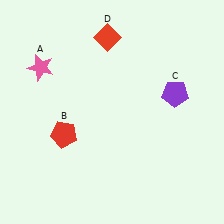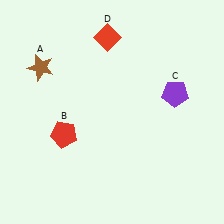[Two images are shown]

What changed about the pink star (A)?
In Image 1, A is pink. In Image 2, it changed to brown.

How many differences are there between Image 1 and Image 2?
There is 1 difference between the two images.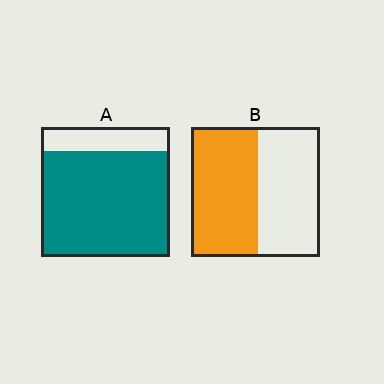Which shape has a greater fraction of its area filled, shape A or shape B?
Shape A.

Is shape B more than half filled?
Roughly half.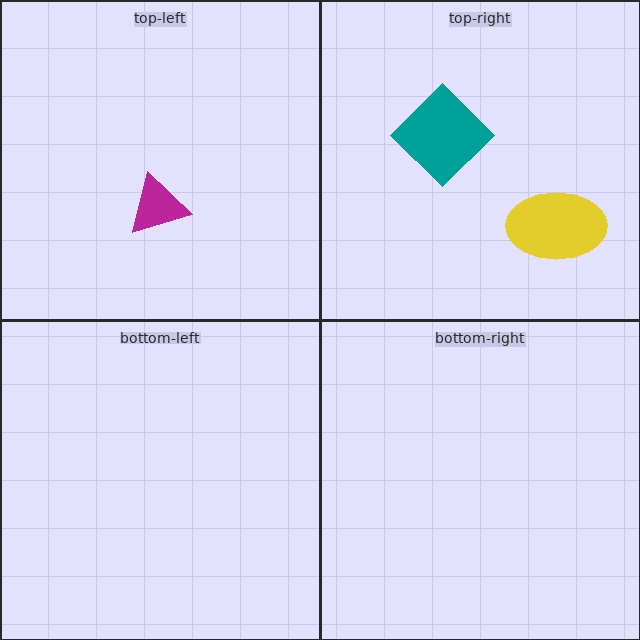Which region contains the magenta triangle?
The top-left region.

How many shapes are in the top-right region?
2.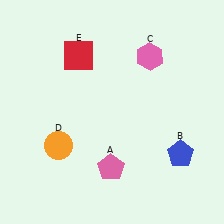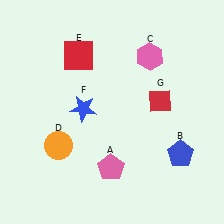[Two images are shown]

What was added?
A blue star (F), a red diamond (G) were added in Image 2.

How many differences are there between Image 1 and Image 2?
There are 2 differences between the two images.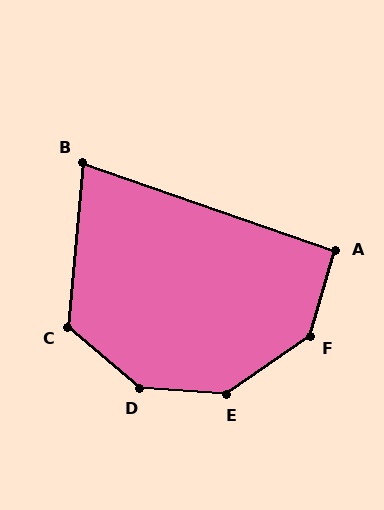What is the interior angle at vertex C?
Approximately 126 degrees (obtuse).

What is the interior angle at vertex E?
Approximately 142 degrees (obtuse).